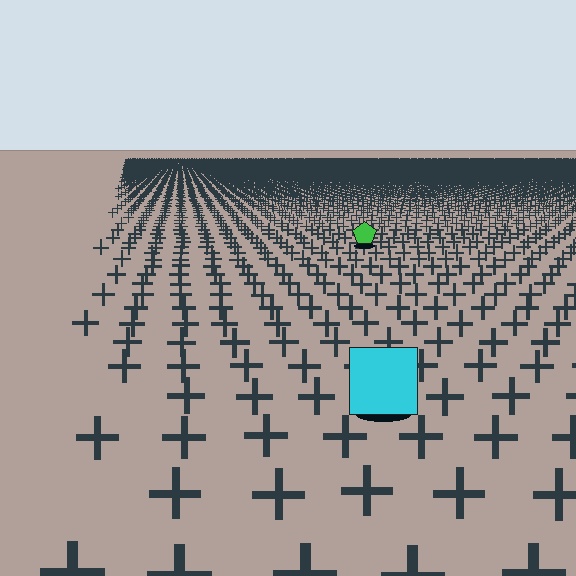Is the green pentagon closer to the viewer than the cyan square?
No. The cyan square is closer — you can tell from the texture gradient: the ground texture is coarser near it.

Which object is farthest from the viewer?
The green pentagon is farthest from the viewer. It appears smaller and the ground texture around it is denser.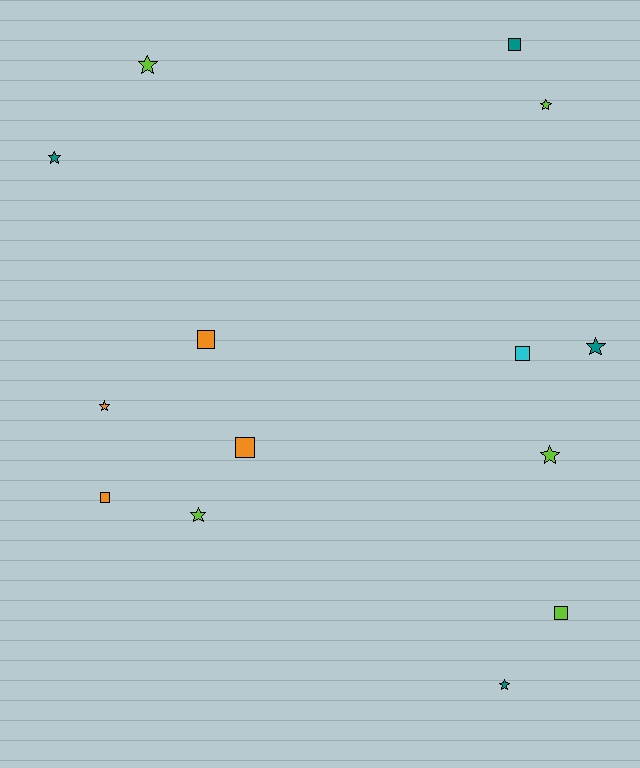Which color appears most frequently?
Lime, with 5 objects.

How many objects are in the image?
There are 14 objects.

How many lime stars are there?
There are 4 lime stars.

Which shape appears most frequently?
Star, with 8 objects.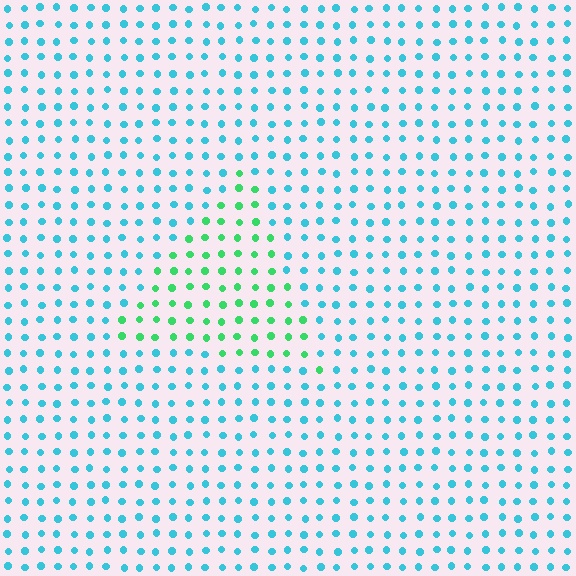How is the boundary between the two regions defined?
The boundary is defined purely by a slight shift in hue (about 50 degrees). Spacing, size, and orientation are identical on both sides.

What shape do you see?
I see a triangle.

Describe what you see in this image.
The image is filled with small cyan elements in a uniform arrangement. A triangle-shaped region is visible where the elements are tinted to a slightly different hue, forming a subtle color boundary.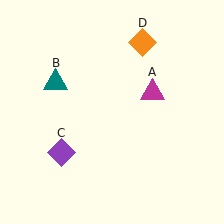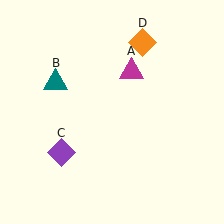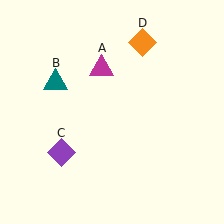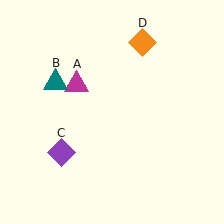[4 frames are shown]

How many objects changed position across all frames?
1 object changed position: magenta triangle (object A).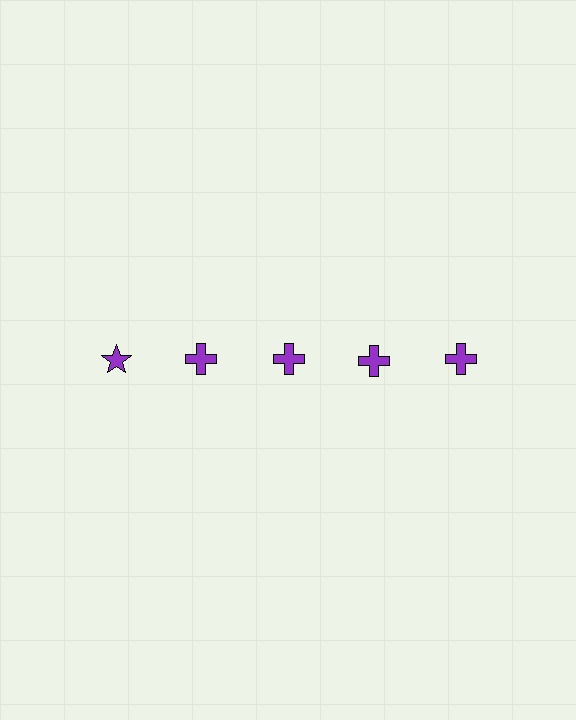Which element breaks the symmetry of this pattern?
The purple star in the top row, leftmost column breaks the symmetry. All other shapes are purple crosses.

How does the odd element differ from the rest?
It has a different shape: star instead of cross.